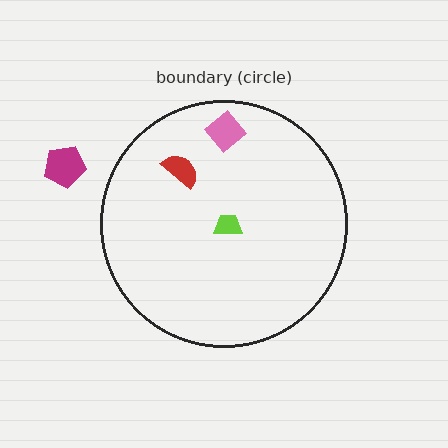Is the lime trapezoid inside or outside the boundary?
Inside.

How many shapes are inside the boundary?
3 inside, 1 outside.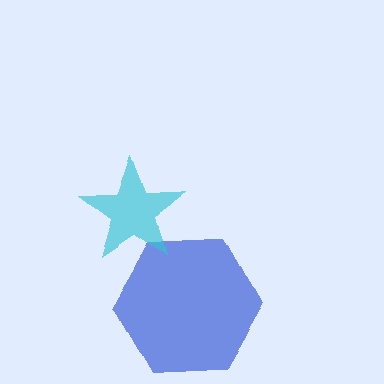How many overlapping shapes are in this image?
There are 2 overlapping shapes in the image.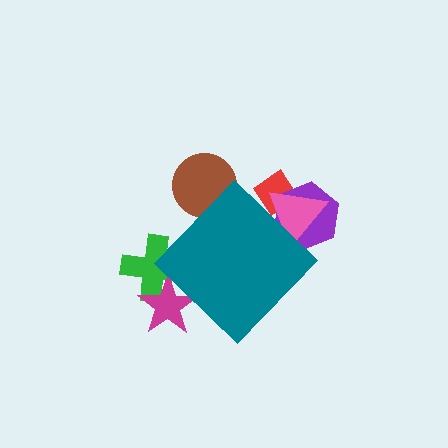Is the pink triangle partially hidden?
Yes, the pink triangle is partially hidden behind the teal diamond.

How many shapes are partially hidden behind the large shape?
6 shapes are partially hidden.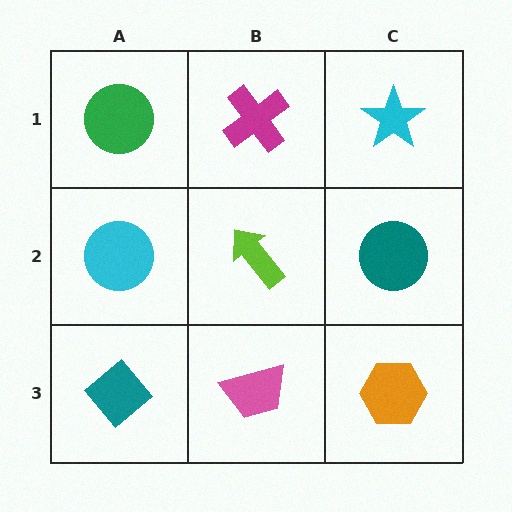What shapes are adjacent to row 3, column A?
A cyan circle (row 2, column A), a pink trapezoid (row 3, column B).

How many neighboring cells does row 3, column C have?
2.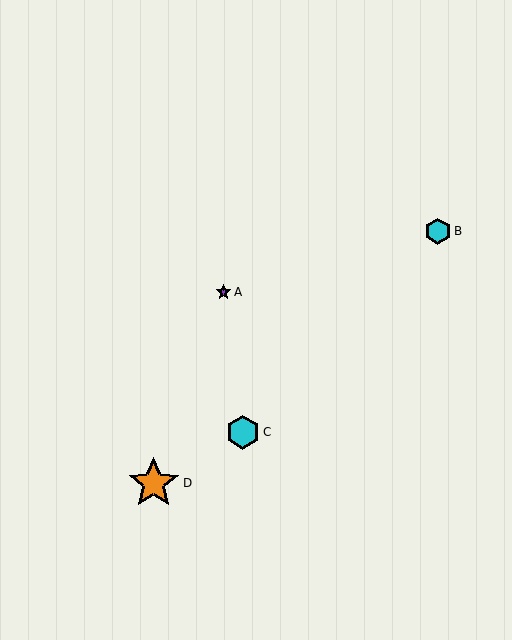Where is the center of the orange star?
The center of the orange star is at (154, 483).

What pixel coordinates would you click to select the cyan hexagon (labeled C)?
Click at (243, 432) to select the cyan hexagon C.